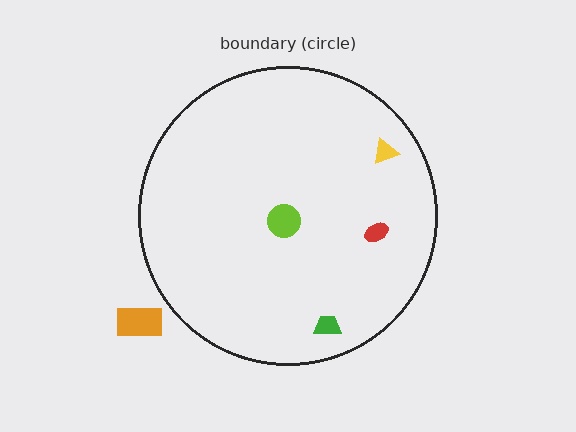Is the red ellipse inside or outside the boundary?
Inside.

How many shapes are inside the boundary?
4 inside, 1 outside.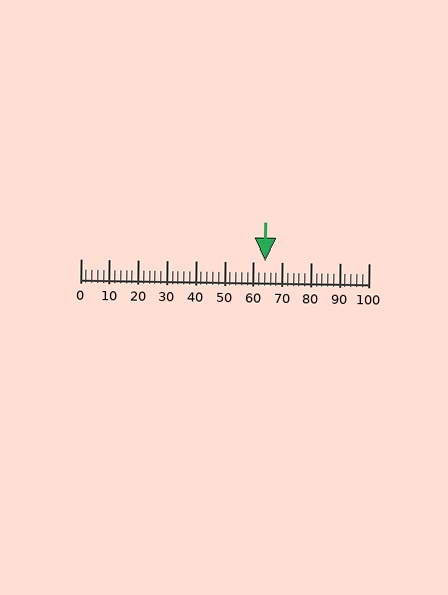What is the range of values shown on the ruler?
The ruler shows values from 0 to 100.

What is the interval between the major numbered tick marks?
The major tick marks are spaced 10 units apart.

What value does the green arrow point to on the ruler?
The green arrow points to approximately 64.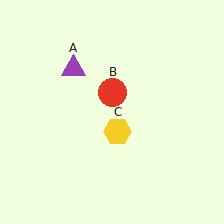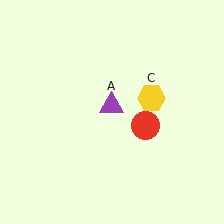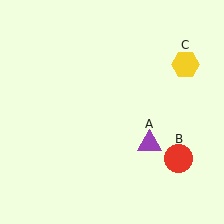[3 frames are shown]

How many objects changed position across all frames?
3 objects changed position: purple triangle (object A), red circle (object B), yellow hexagon (object C).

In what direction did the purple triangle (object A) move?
The purple triangle (object A) moved down and to the right.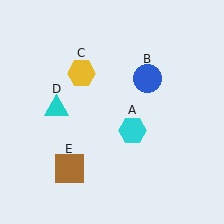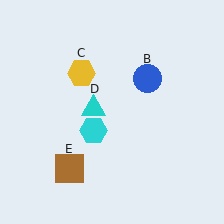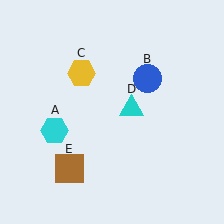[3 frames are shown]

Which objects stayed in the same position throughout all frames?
Blue circle (object B) and yellow hexagon (object C) and brown square (object E) remained stationary.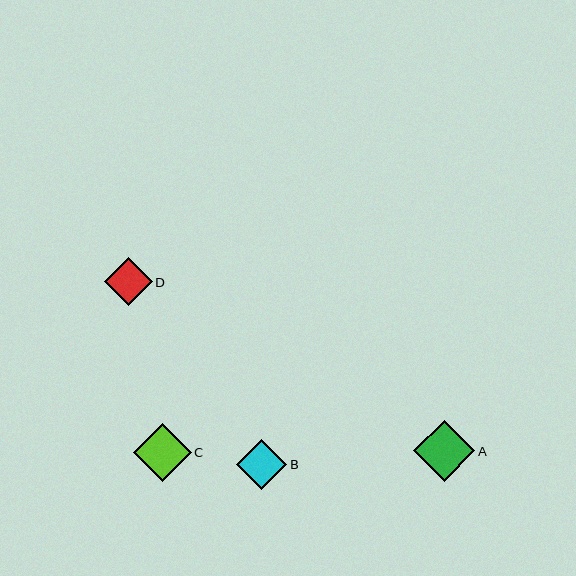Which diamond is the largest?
Diamond A is the largest with a size of approximately 61 pixels.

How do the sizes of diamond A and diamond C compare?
Diamond A and diamond C are approximately the same size.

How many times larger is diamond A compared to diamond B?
Diamond A is approximately 1.2 times the size of diamond B.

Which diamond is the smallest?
Diamond D is the smallest with a size of approximately 48 pixels.